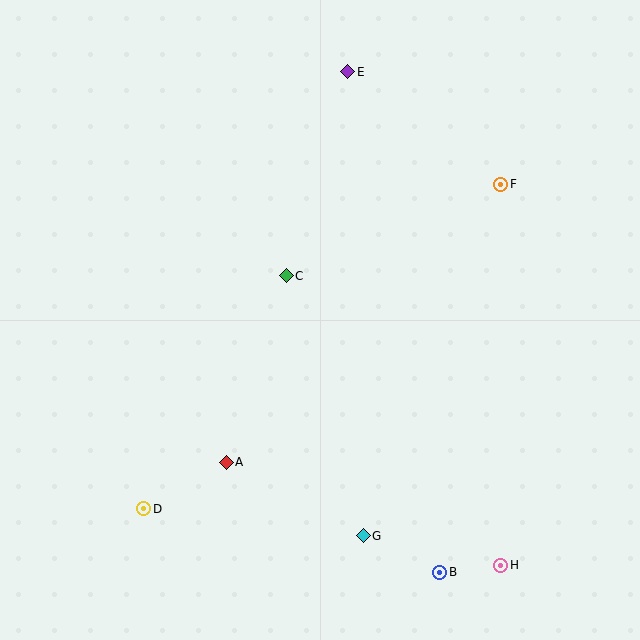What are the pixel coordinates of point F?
Point F is at (501, 184).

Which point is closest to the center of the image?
Point C at (286, 276) is closest to the center.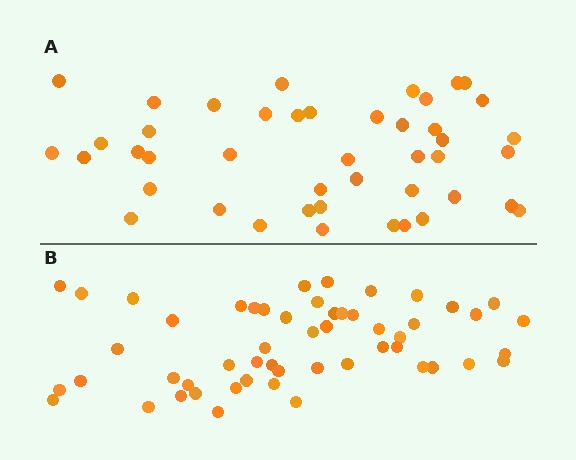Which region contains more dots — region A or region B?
Region B (the bottom region) has more dots.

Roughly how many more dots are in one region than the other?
Region B has roughly 8 or so more dots than region A.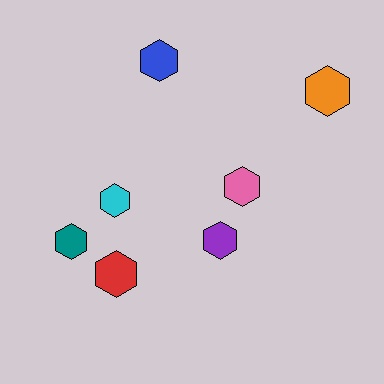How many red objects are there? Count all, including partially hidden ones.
There is 1 red object.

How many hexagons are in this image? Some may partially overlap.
There are 7 hexagons.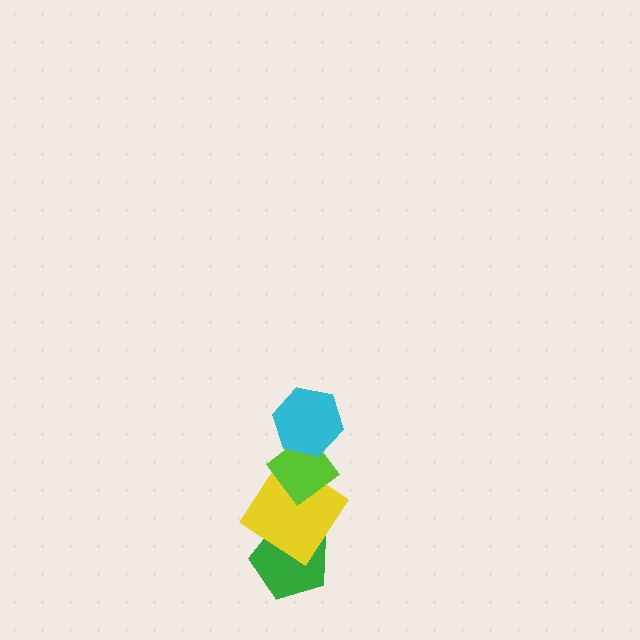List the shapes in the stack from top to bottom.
From top to bottom: the cyan hexagon, the lime diamond, the yellow diamond, the green pentagon.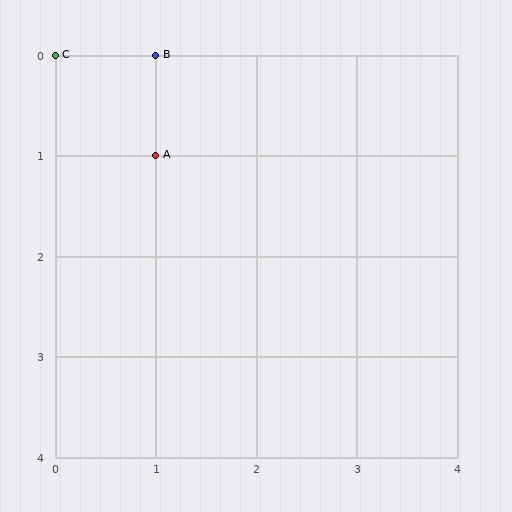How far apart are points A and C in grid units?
Points A and C are 1 column and 1 row apart (about 1.4 grid units diagonally).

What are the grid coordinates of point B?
Point B is at grid coordinates (1, 0).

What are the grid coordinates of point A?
Point A is at grid coordinates (1, 1).